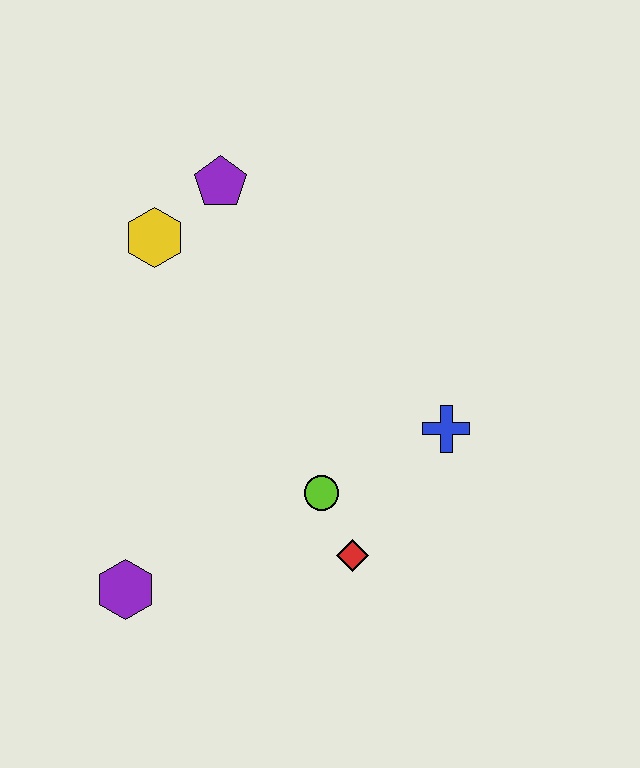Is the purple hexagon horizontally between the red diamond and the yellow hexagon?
No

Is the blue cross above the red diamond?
Yes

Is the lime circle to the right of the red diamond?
No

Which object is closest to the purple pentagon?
The yellow hexagon is closest to the purple pentagon.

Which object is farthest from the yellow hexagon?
The red diamond is farthest from the yellow hexagon.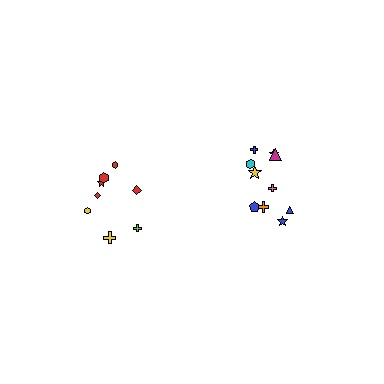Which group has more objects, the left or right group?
The right group.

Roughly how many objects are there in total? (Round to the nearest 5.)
Roughly 20 objects in total.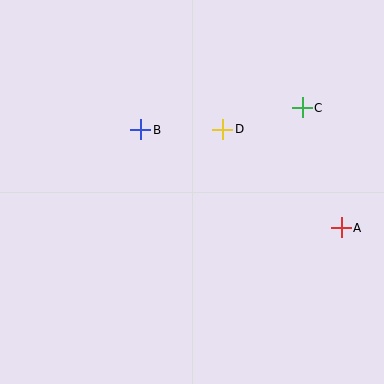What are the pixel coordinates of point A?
Point A is at (341, 228).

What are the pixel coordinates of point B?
Point B is at (141, 130).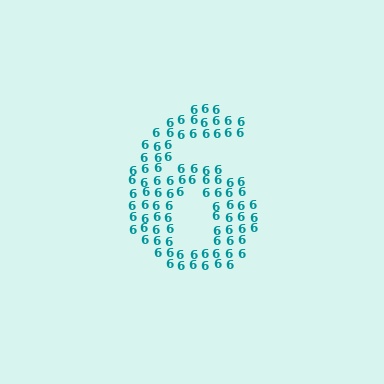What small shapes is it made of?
It is made of small digit 6's.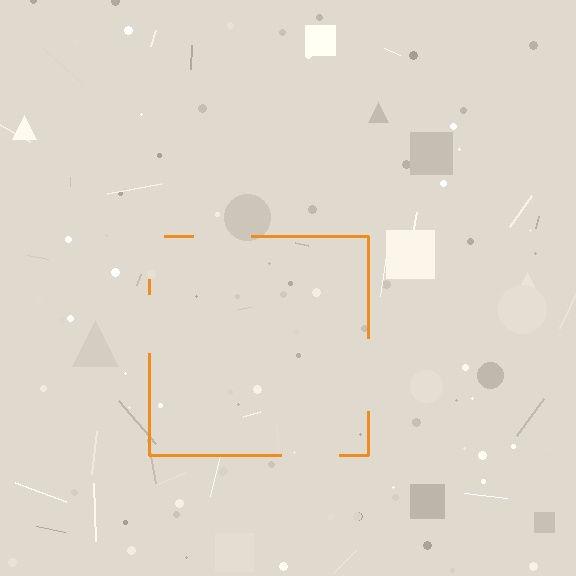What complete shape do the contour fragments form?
The contour fragments form a square.